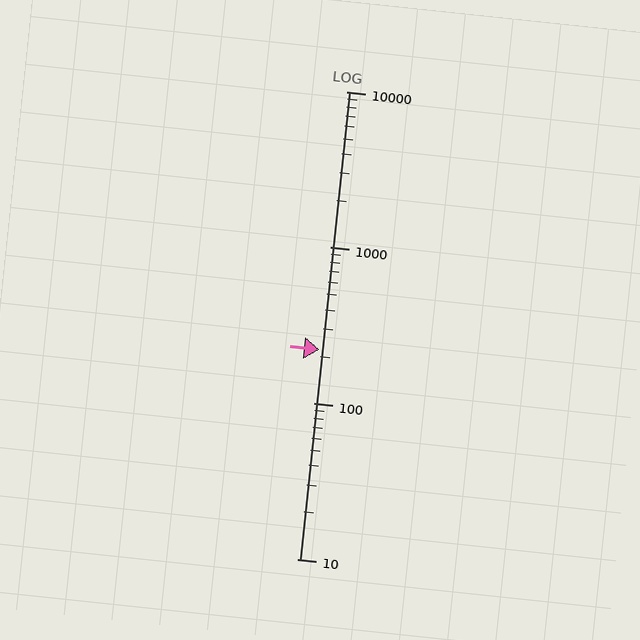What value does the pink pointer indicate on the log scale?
The pointer indicates approximately 220.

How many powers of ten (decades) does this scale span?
The scale spans 3 decades, from 10 to 10000.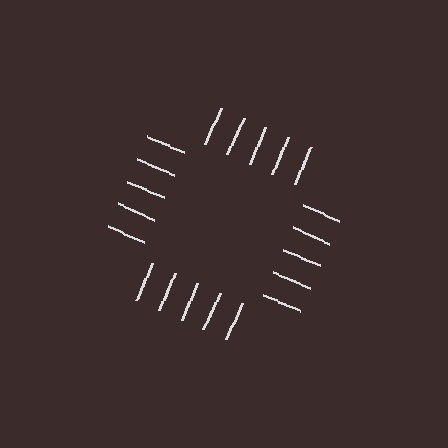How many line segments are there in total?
20 — 5 along each of the 4 edges.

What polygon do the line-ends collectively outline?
An illusory square — the line segments terminate on its edges but no continuous stroke is drawn.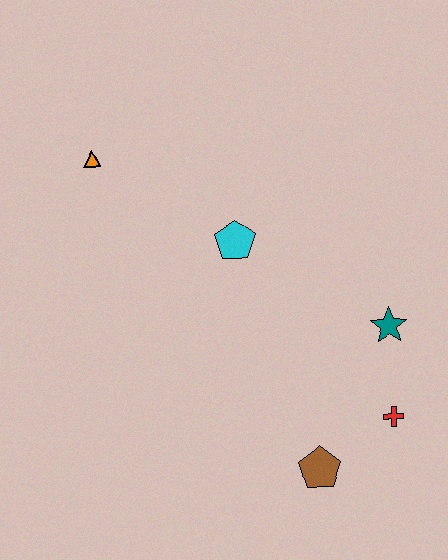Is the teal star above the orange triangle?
No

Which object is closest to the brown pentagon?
The red cross is closest to the brown pentagon.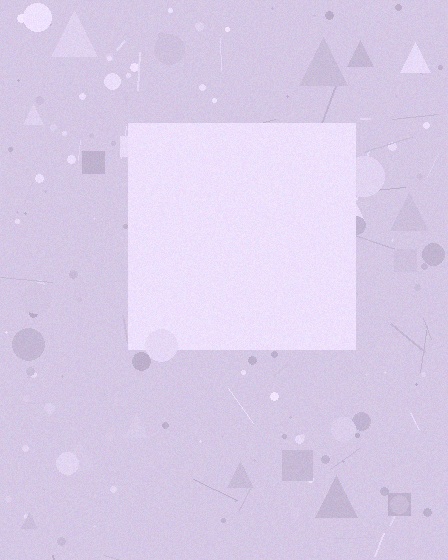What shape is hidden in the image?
A square is hidden in the image.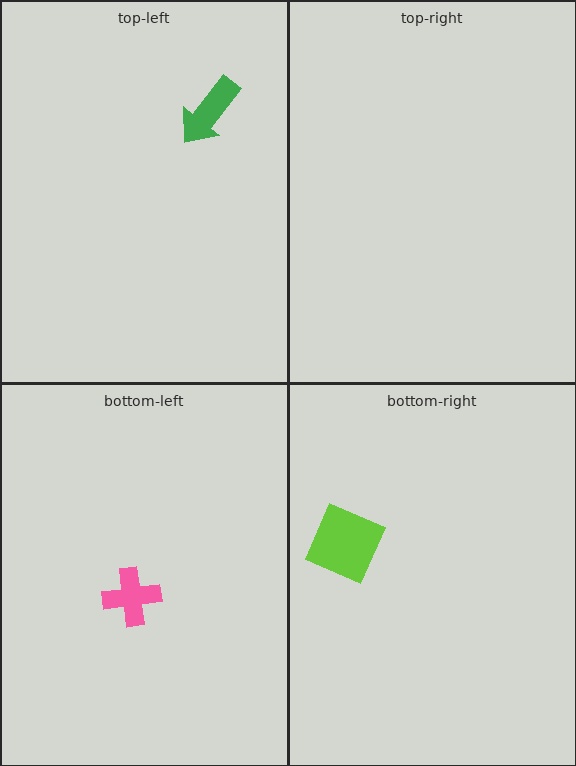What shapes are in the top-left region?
The green arrow.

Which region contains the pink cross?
The bottom-left region.